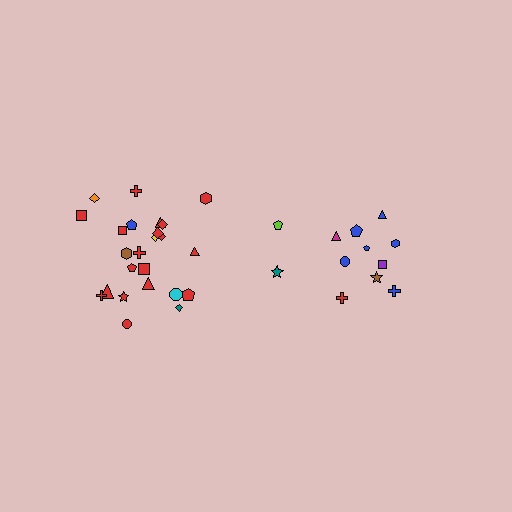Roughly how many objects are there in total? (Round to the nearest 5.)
Roughly 35 objects in total.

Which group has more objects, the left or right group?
The left group.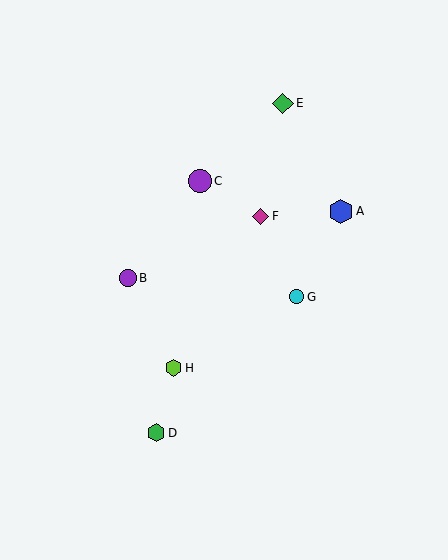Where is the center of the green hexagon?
The center of the green hexagon is at (156, 433).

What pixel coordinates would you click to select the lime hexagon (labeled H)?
Click at (174, 368) to select the lime hexagon H.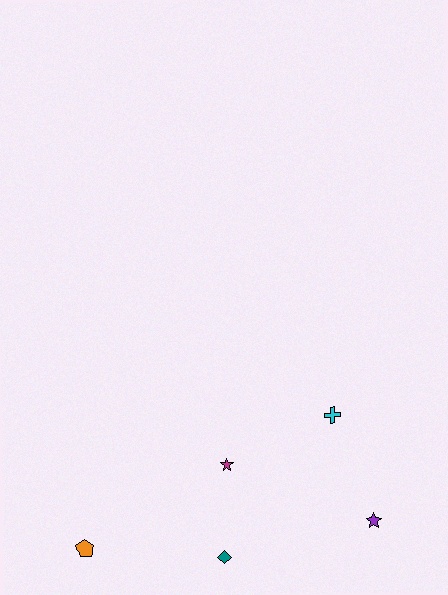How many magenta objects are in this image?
There is 1 magenta object.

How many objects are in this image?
There are 5 objects.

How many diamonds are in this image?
There is 1 diamond.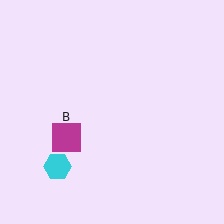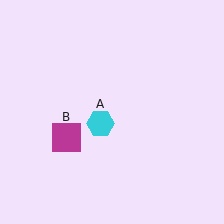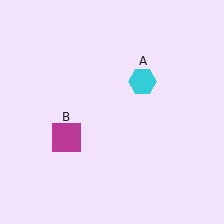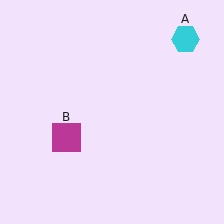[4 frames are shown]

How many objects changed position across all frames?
1 object changed position: cyan hexagon (object A).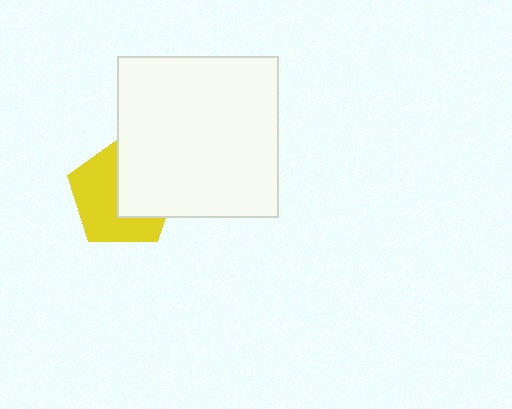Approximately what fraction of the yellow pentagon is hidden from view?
Roughly 44% of the yellow pentagon is hidden behind the white square.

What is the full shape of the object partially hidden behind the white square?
The partially hidden object is a yellow pentagon.